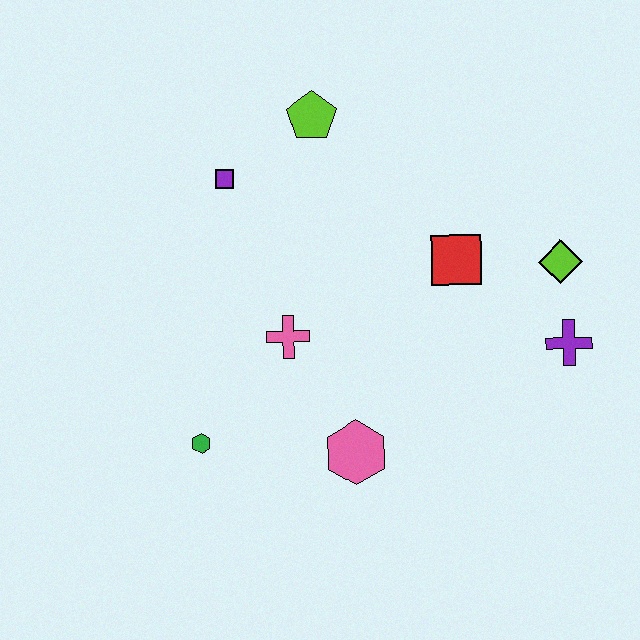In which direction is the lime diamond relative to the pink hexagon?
The lime diamond is to the right of the pink hexagon.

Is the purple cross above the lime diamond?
No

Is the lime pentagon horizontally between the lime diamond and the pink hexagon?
No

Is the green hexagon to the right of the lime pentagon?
No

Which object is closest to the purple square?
The lime pentagon is closest to the purple square.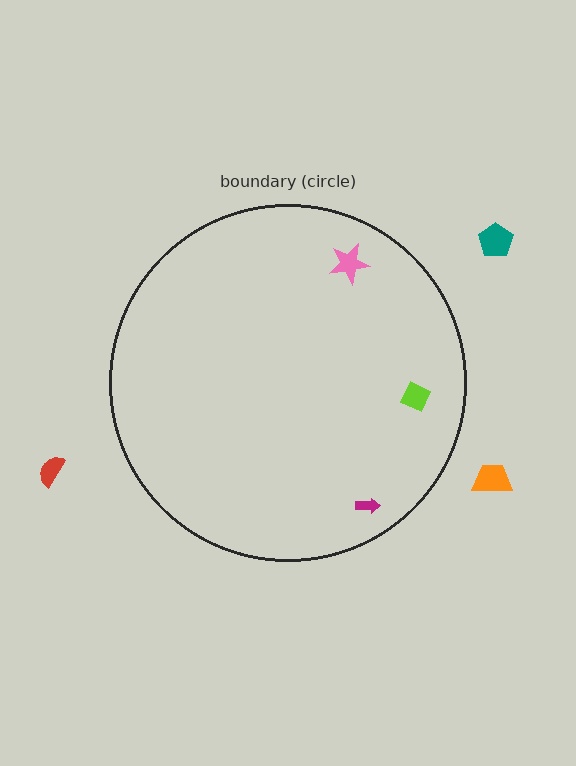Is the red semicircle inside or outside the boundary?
Outside.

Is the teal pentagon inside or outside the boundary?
Outside.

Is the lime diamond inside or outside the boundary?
Inside.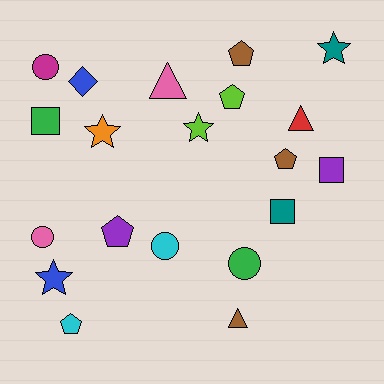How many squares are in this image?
There are 3 squares.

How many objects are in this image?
There are 20 objects.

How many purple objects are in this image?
There are 2 purple objects.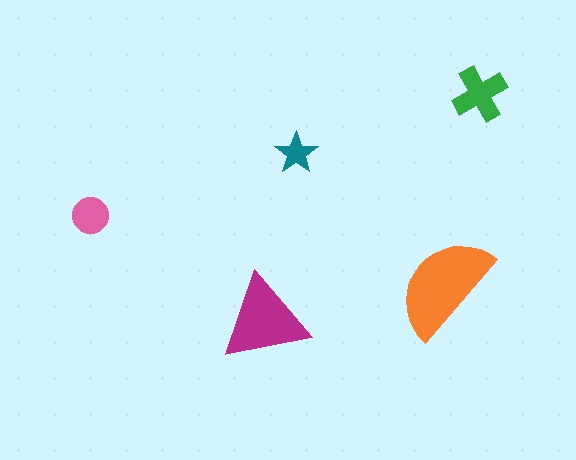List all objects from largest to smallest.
The orange semicircle, the magenta triangle, the green cross, the pink circle, the teal star.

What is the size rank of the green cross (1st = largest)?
3rd.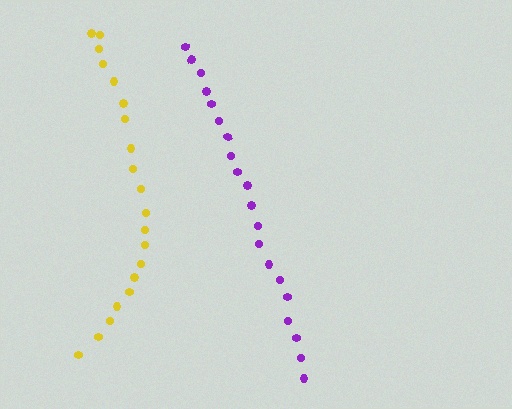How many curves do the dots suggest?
There are 2 distinct paths.